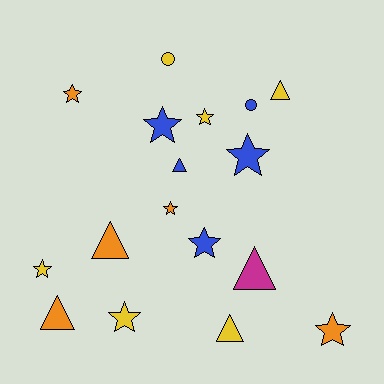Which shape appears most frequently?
Star, with 9 objects.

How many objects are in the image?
There are 17 objects.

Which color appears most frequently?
Yellow, with 6 objects.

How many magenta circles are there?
There are no magenta circles.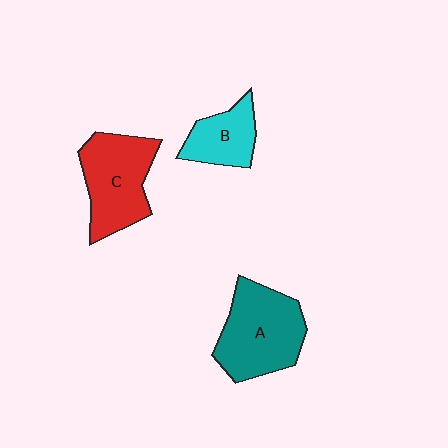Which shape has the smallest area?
Shape B (cyan).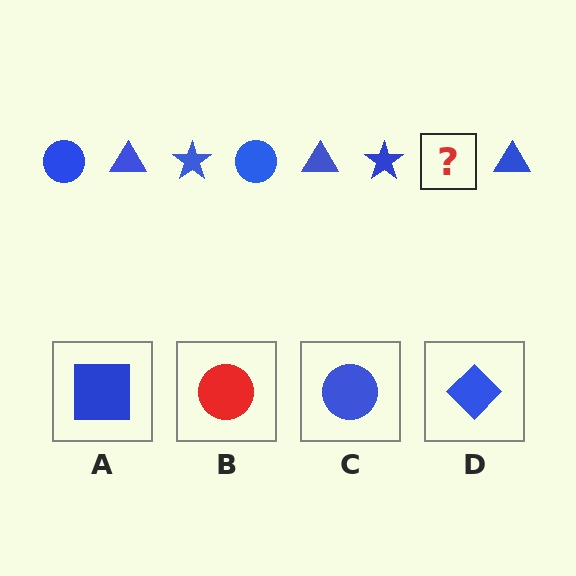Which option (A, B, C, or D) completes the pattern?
C.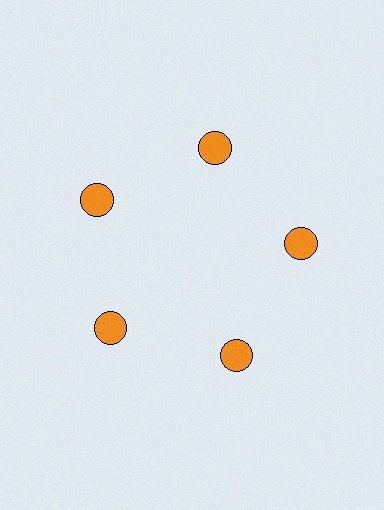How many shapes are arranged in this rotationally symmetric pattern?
There are 5 shapes, arranged in 5 groups of 1.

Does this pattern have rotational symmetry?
Yes, this pattern has 5-fold rotational symmetry. It looks the same after rotating 72 degrees around the center.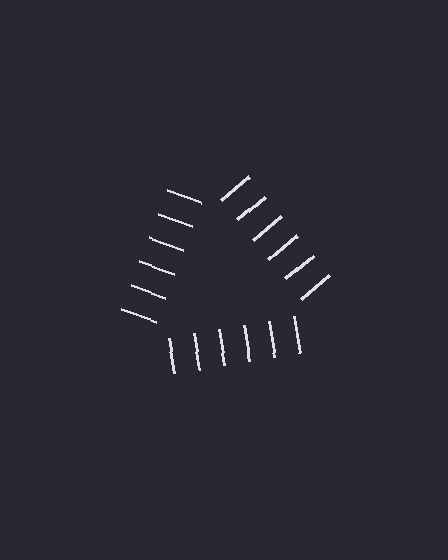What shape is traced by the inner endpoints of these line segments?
An illusory triangle — the line segments terminate on its edges but no continuous stroke is drawn.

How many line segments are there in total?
18 — 6 along each of the 3 edges.